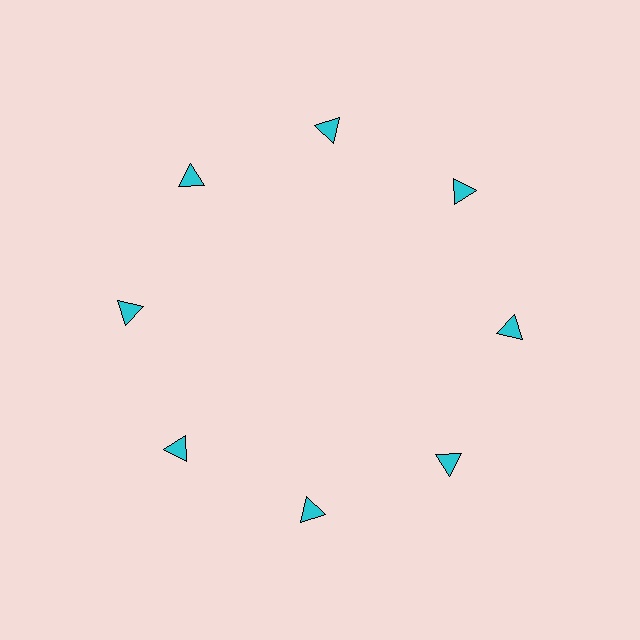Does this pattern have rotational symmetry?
Yes, this pattern has 8-fold rotational symmetry. It looks the same after rotating 45 degrees around the center.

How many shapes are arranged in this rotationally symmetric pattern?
There are 8 shapes, arranged in 8 groups of 1.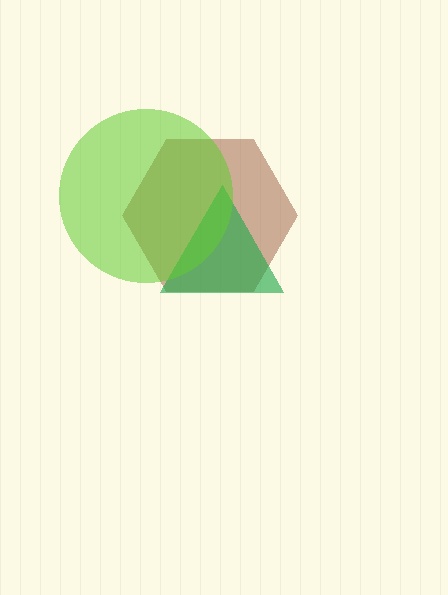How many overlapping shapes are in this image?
There are 3 overlapping shapes in the image.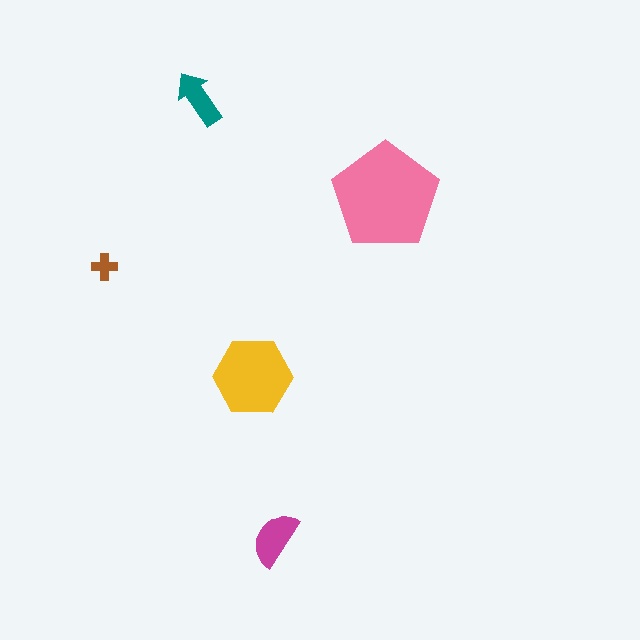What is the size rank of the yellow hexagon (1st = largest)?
2nd.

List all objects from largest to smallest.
The pink pentagon, the yellow hexagon, the magenta semicircle, the teal arrow, the brown cross.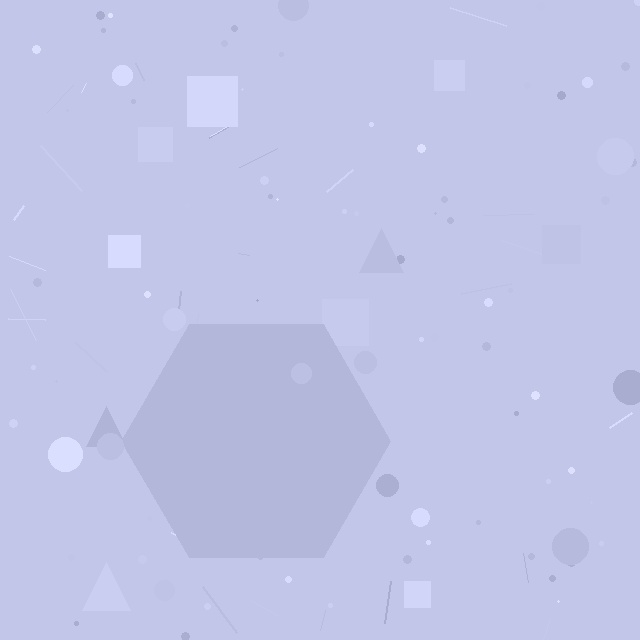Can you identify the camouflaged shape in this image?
The camouflaged shape is a hexagon.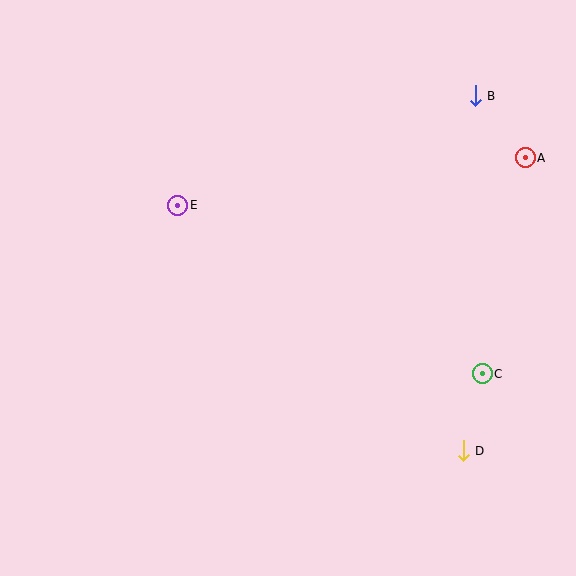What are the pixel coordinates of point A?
Point A is at (525, 158).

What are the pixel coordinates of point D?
Point D is at (463, 451).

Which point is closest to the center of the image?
Point E at (178, 205) is closest to the center.